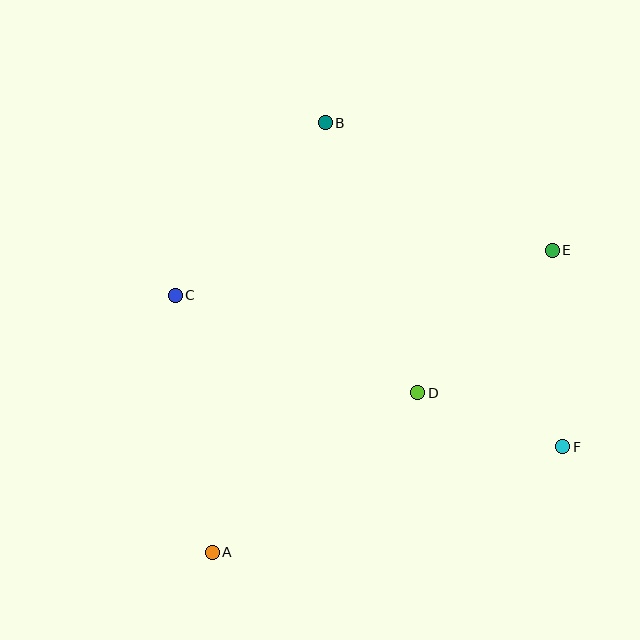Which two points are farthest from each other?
Points A and E are farthest from each other.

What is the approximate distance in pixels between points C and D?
The distance between C and D is approximately 261 pixels.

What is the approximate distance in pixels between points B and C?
The distance between B and C is approximately 228 pixels.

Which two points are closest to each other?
Points D and F are closest to each other.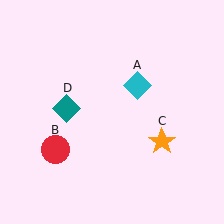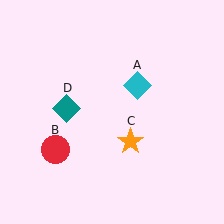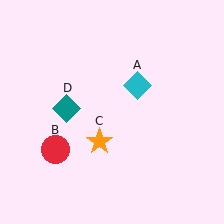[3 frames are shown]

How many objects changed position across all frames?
1 object changed position: orange star (object C).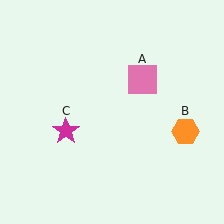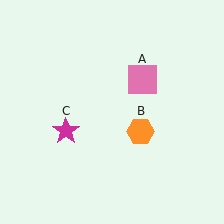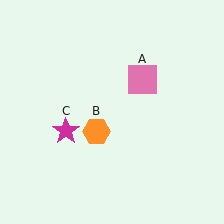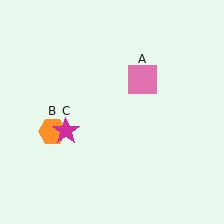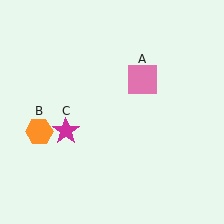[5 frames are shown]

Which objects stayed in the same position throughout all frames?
Pink square (object A) and magenta star (object C) remained stationary.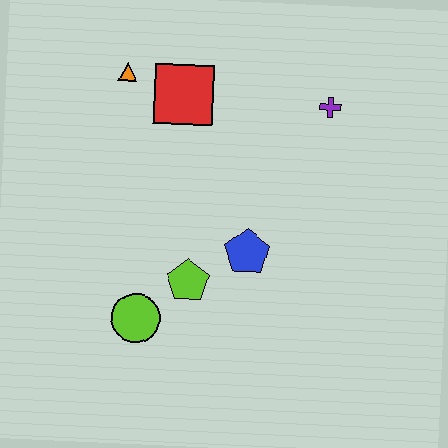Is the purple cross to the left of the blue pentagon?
No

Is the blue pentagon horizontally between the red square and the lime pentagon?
No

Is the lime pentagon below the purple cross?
Yes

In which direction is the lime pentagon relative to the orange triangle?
The lime pentagon is below the orange triangle.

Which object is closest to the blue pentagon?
The lime pentagon is closest to the blue pentagon.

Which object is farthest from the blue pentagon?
The orange triangle is farthest from the blue pentagon.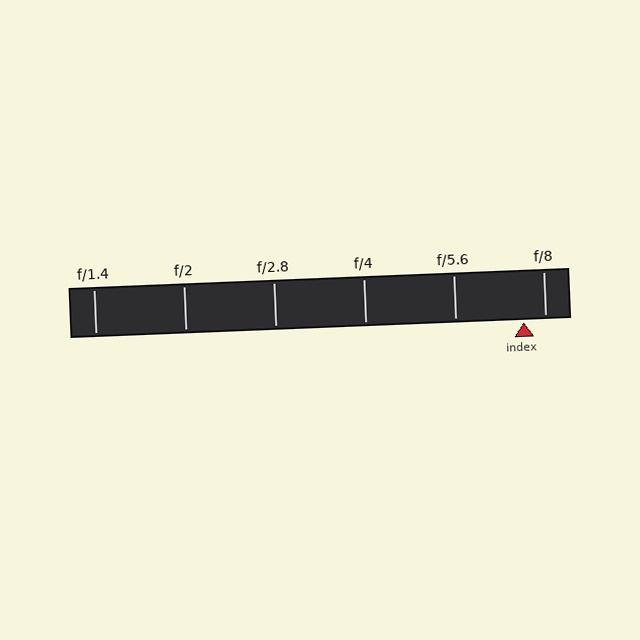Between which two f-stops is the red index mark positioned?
The index mark is between f/5.6 and f/8.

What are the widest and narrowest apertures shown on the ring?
The widest aperture shown is f/1.4 and the narrowest is f/8.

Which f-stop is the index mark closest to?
The index mark is closest to f/8.